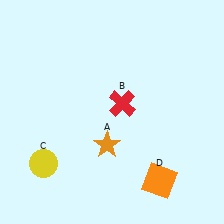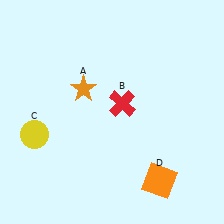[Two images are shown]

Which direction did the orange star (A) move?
The orange star (A) moved up.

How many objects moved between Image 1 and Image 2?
2 objects moved between the two images.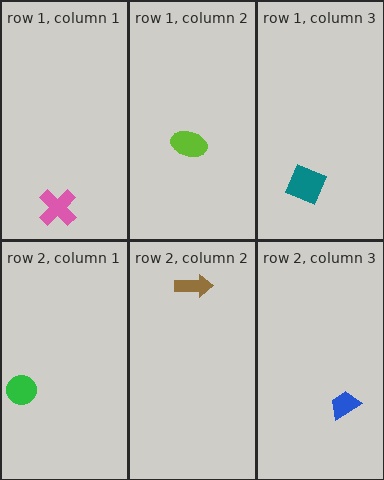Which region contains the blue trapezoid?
The row 2, column 3 region.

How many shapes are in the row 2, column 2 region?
1.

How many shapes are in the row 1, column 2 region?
1.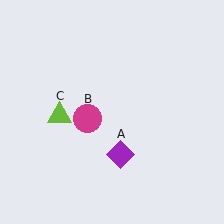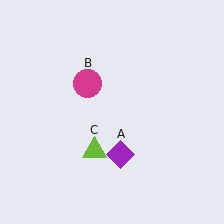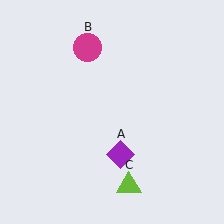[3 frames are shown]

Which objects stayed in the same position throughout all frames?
Purple diamond (object A) remained stationary.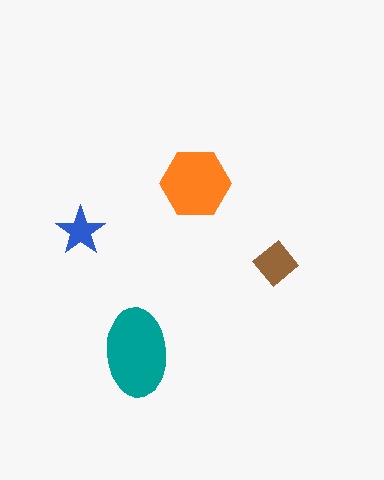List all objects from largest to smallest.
The teal ellipse, the orange hexagon, the brown diamond, the blue star.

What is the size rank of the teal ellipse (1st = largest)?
1st.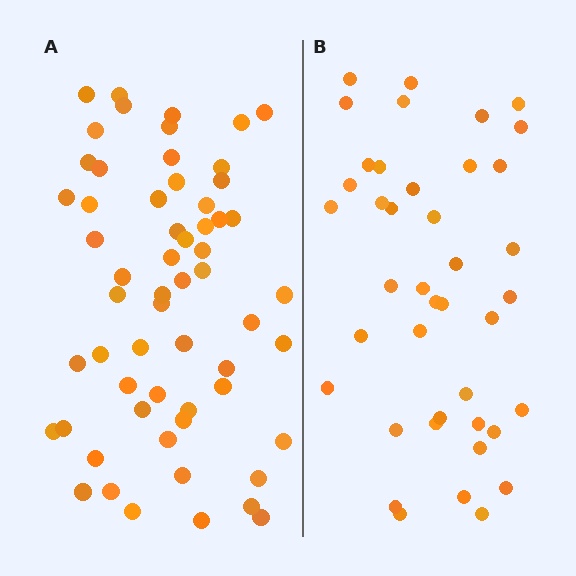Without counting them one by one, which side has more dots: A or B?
Region A (the left region) has more dots.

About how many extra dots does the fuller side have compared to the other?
Region A has approximately 20 more dots than region B.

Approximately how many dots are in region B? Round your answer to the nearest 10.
About 40 dots. (The exact count is 41, which rounds to 40.)